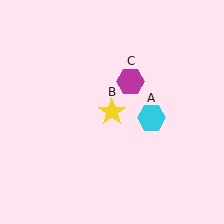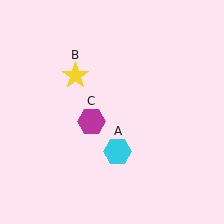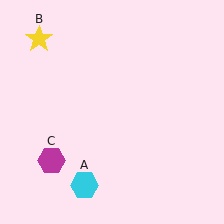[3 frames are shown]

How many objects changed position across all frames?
3 objects changed position: cyan hexagon (object A), yellow star (object B), magenta hexagon (object C).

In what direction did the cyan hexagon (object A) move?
The cyan hexagon (object A) moved down and to the left.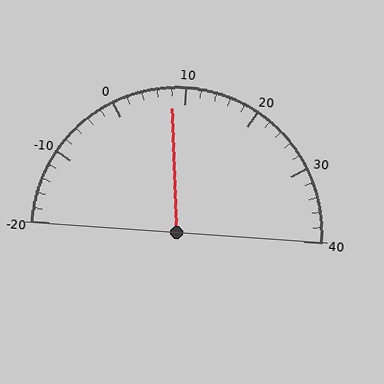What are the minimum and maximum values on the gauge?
The gauge ranges from -20 to 40.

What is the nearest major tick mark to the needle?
The nearest major tick mark is 10.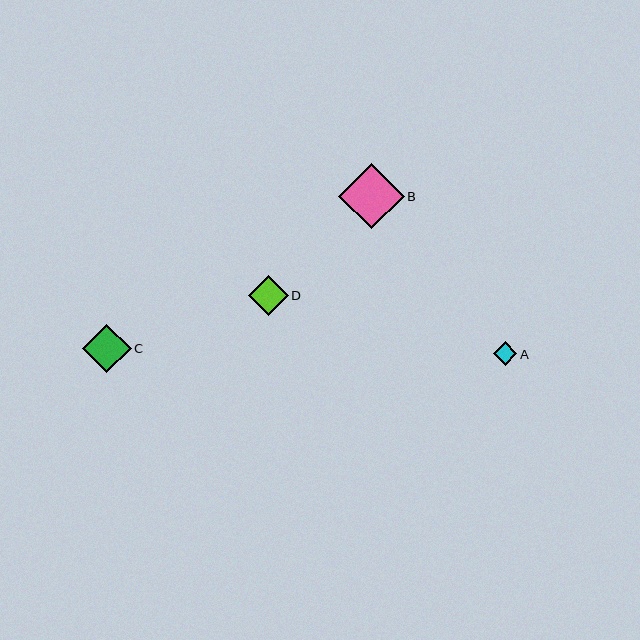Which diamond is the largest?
Diamond B is the largest with a size of approximately 66 pixels.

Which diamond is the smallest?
Diamond A is the smallest with a size of approximately 23 pixels.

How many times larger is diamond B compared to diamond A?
Diamond B is approximately 2.8 times the size of diamond A.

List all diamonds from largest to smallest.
From largest to smallest: B, C, D, A.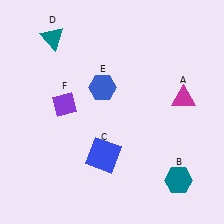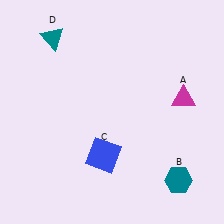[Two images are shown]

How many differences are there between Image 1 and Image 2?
There are 2 differences between the two images.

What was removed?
The blue hexagon (E), the purple diamond (F) were removed in Image 2.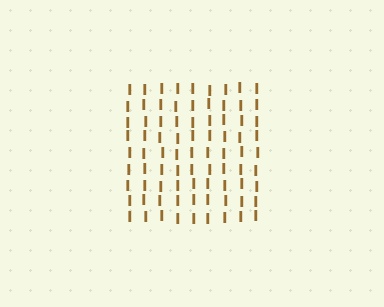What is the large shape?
The large shape is a square.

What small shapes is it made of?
It is made of small letter I's.